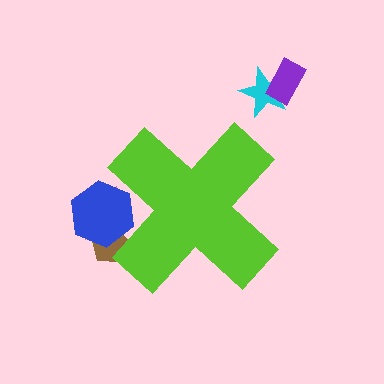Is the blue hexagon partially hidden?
Yes, the blue hexagon is partially hidden behind the lime cross.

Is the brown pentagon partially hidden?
Yes, the brown pentagon is partially hidden behind the lime cross.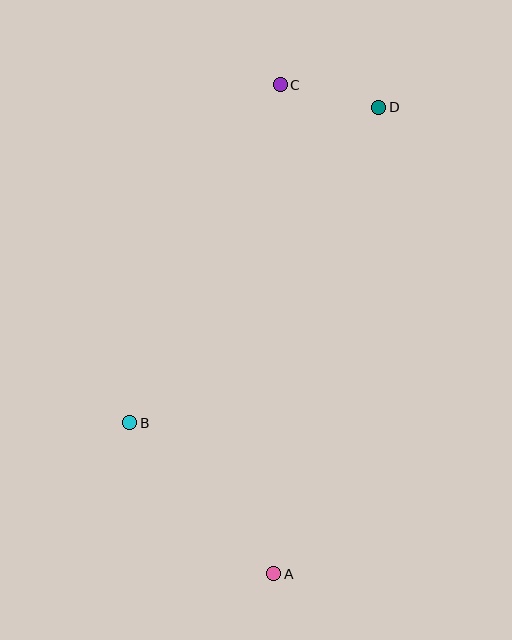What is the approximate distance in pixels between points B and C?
The distance between B and C is approximately 370 pixels.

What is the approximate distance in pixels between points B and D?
The distance between B and D is approximately 402 pixels.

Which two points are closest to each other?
Points C and D are closest to each other.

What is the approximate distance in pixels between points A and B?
The distance between A and B is approximately 209 pixels.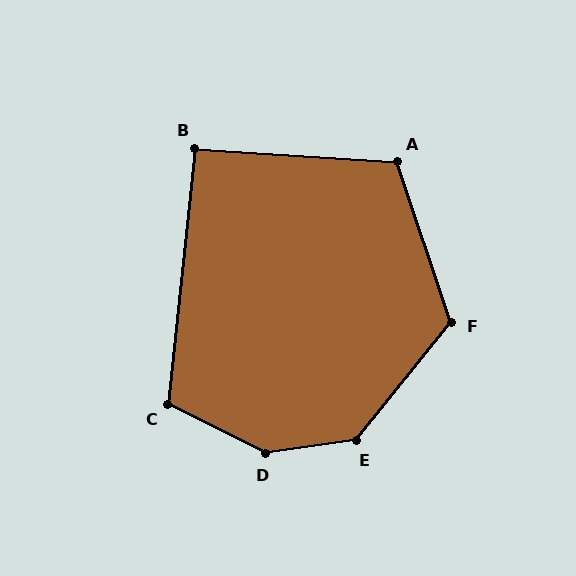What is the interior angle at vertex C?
Approximately 111 degrees (obtuse).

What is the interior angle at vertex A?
Approximately 112 degrees (obtuse).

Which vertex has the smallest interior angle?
B, at approximately 92 degrees.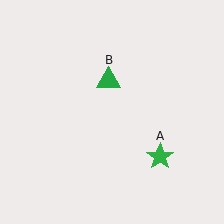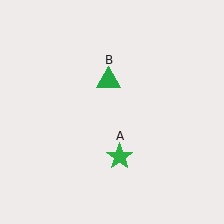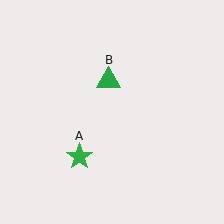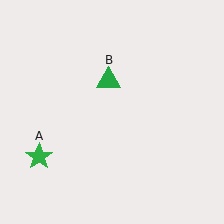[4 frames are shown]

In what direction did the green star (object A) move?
The green star (object A) moved left.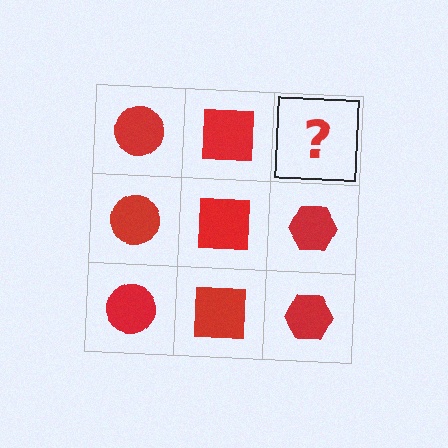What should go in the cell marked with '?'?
The missing cell should contain a red hexagon.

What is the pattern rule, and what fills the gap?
The rule is that each column has a consistent shape. The gap should be filled with a red hexagon.